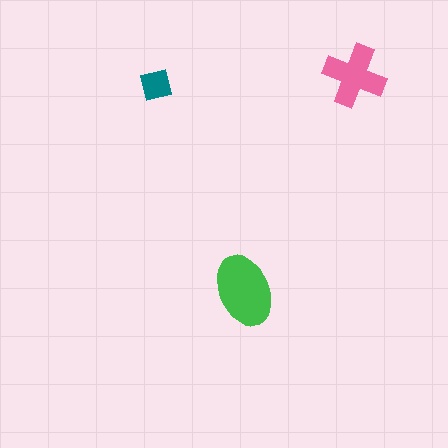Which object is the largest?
The green ellipse.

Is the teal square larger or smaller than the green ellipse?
Smaller.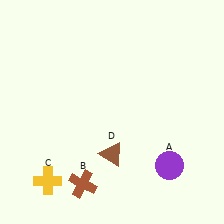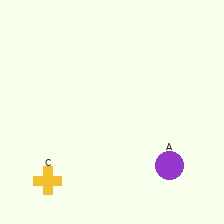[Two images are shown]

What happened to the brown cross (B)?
The brown cross (B) was removed in Image 2. It was in the bottom-left area of Image 1.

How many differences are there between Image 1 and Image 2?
There are 2 differences between the two images.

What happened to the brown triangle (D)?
The brown triangle (D) was removed in Image 2. It was in the bottom-left area of Image 1.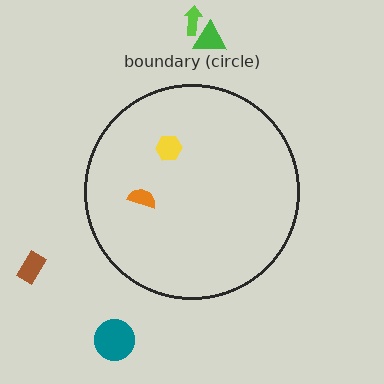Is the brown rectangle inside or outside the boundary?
Outside.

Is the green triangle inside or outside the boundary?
Outside.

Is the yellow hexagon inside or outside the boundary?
Inside.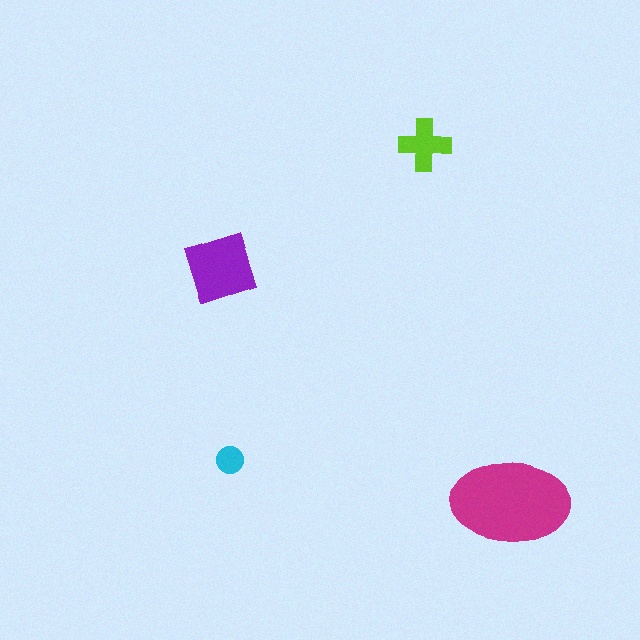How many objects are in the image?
There are 4 objects in the image.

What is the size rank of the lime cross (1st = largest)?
3rd.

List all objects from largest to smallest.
The magenta ellipse, the purple diamond, the lime cross, the cyan circle.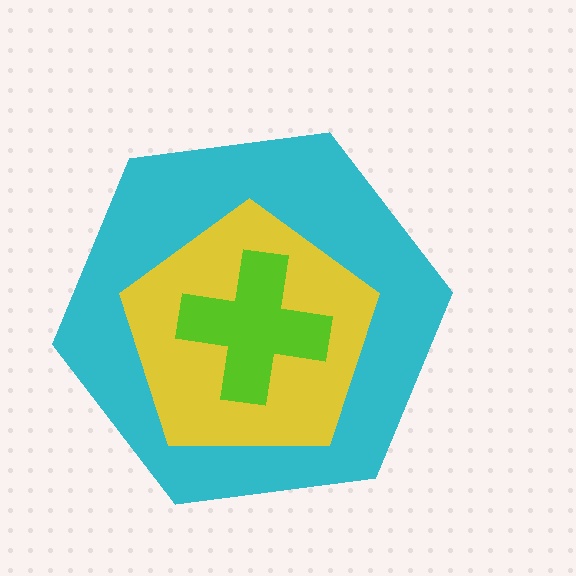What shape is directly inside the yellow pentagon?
The lime cross.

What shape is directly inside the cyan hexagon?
The yellow pentagon.